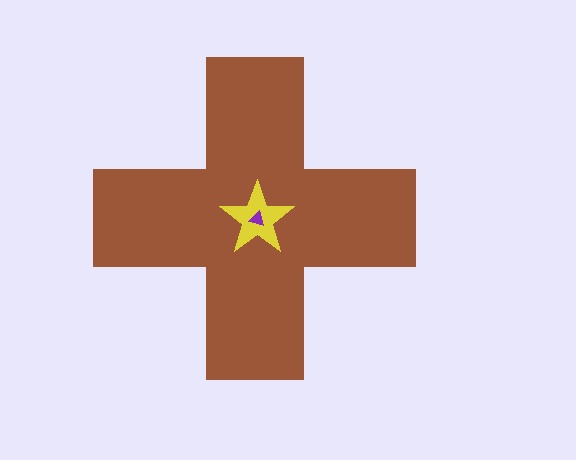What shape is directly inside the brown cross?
The yellow star.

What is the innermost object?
The purple triangle.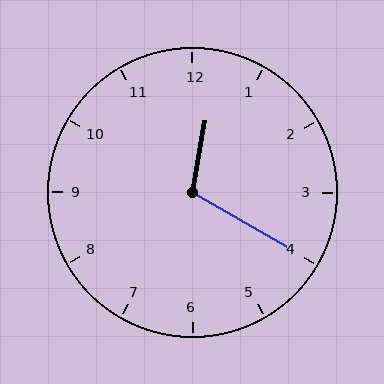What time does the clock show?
12:20.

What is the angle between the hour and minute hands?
Approximately 110 degrees.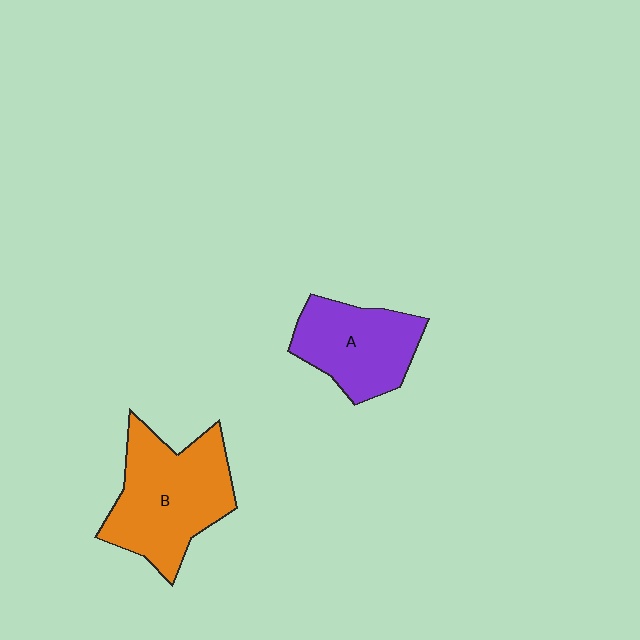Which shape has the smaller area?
Shape A (purple).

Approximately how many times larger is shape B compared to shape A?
Approximately 1.4 times.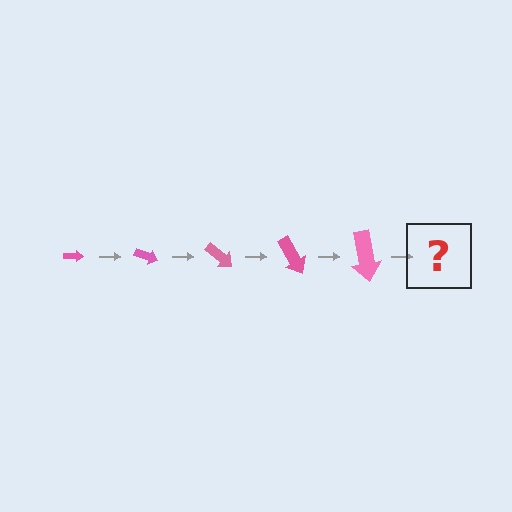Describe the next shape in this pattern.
It should be an arrow, larger than the previous one and rotated 100 degrees from the start.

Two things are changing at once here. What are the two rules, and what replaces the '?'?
The two rules are that the arrow grows larger each step and it rotates 20 degrees each step. The '?' should be an arrow, larger than the previous one and rotated 100 degrees from the start.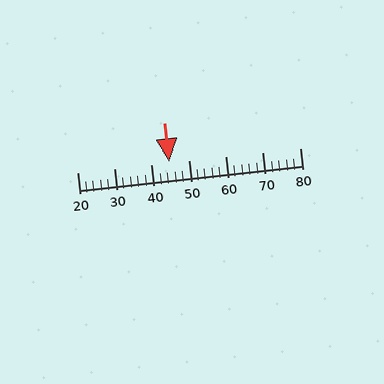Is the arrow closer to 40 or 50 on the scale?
The arrow is closer to 40.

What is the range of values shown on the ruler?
The ruler shows values from 20 to 80.